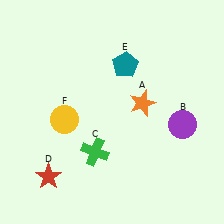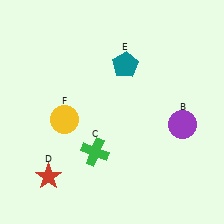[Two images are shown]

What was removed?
The orange star (A) was removed in Image 2.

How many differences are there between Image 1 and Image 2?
There is 1 difference between the two images.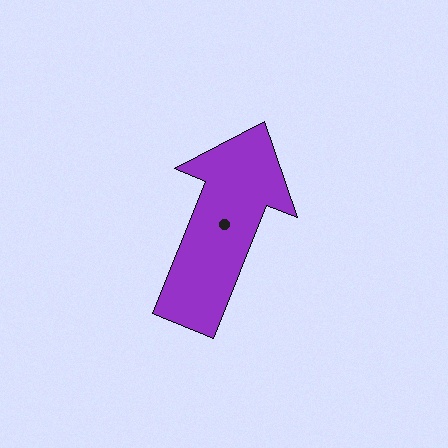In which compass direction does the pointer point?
North.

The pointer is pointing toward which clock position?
Roughly 1 o'clock.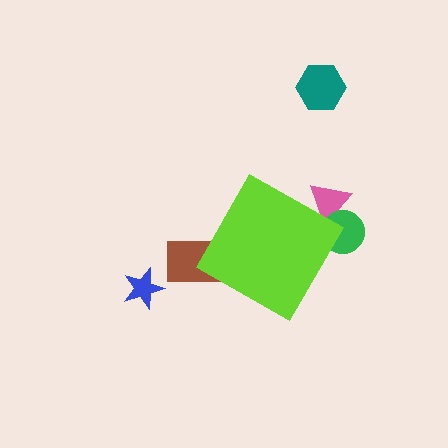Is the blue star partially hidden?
No, the blue star is fully visible.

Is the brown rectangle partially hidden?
Yes, the brown rectangle is partially hidden behind the lime diamond.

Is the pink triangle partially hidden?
Yes, the pink triangle is partially hidden behind the lime diamond.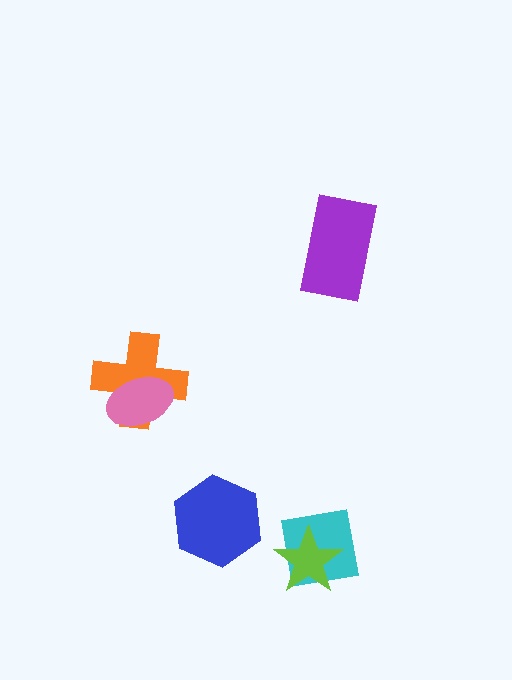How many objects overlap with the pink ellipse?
1 object overlaps with the pink ellipse.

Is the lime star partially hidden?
No, no other shape covers it.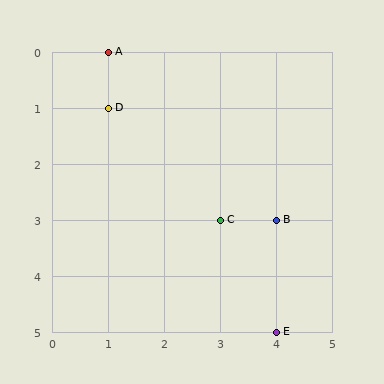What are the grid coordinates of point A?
Point A is at grid coordinates (1, 0).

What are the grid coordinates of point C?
Point C is at grid coordinates (3, 3).